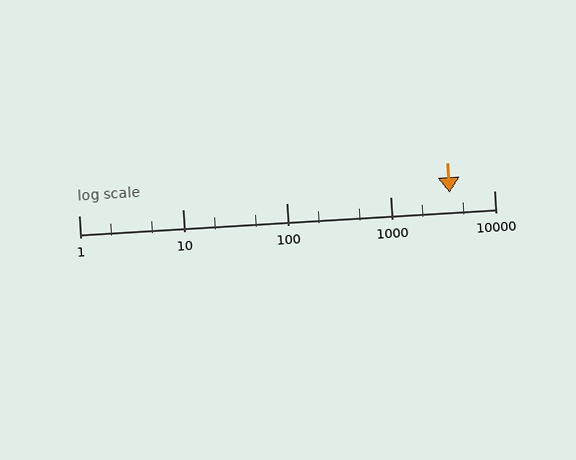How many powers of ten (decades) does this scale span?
The scale spans 4 decades, from 1 to 10000.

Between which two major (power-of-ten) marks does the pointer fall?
The pointer is between 1000 and 10000.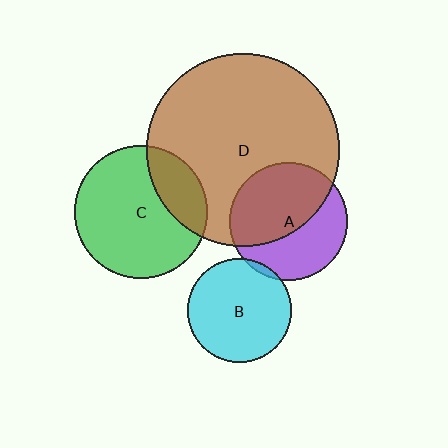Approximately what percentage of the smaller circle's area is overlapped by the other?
Approximately 25%.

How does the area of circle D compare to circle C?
Approximately 2.1 times.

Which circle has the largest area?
Circle D (brown).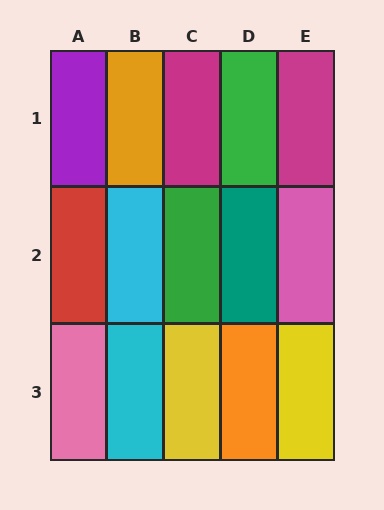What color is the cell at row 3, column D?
Orange.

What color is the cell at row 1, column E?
Magenta.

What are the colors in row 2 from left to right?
Red, cyan, green, teal, pink.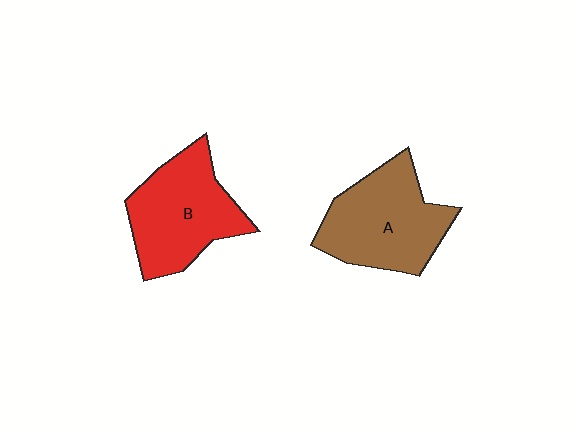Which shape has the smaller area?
Shape B (red).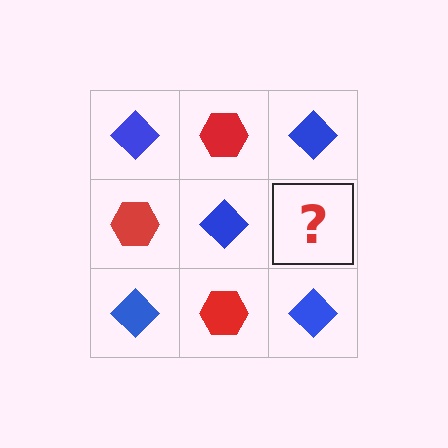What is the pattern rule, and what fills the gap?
The rule is that it alternates blue diamond and red hexagon in a checkerboard pattern. The gap should be filled with a red hexagon.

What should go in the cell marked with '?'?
The missing cell should contain a red hexagon.